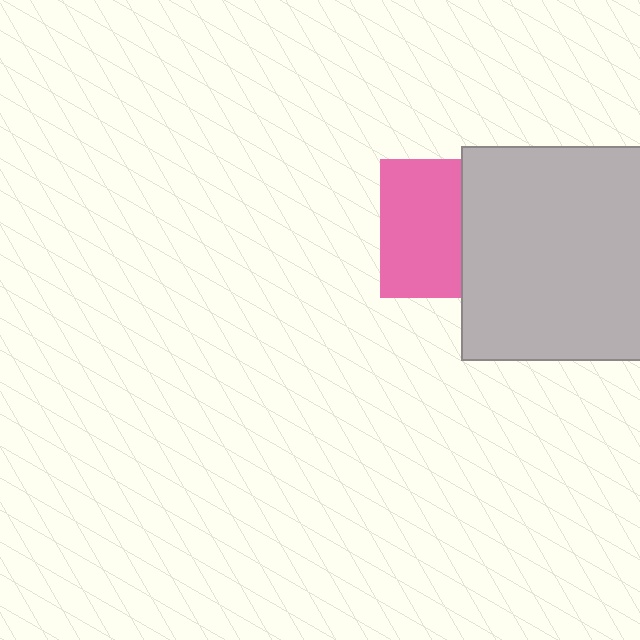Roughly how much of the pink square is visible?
About half of it is visible (roughly 59%).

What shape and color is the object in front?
The object in front is a light gray rectangle.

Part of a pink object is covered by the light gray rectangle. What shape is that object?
It is a square.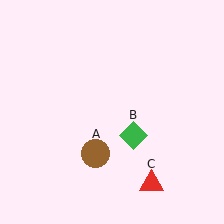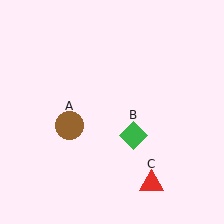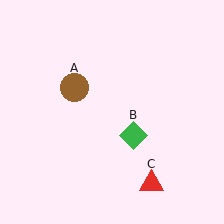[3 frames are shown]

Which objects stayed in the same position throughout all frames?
Green diamond (object B) and red triangle (object C) remained stationary.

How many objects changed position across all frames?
1 object changed position: brown circle (object A).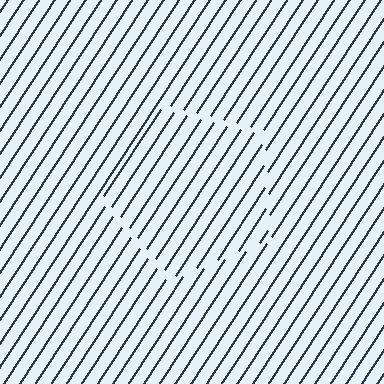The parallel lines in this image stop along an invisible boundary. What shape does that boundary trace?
An illusory pentagon. The interior of the shape contains the same grating, shifted by half a period — the contour is defined by the phase discontinuity where line-ends from the inner and outer gratings abut.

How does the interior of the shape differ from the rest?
The interior of the shape contains the same grating, shifted by half a period — the contour is defined by the phase discontinuity where line-ends from the inner and outer gratings abut.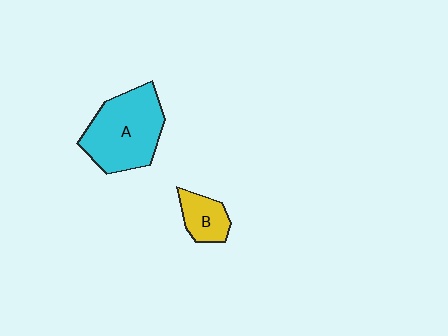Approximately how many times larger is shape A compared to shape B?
Approximately 2.5 times.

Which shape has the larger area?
Shape A (cyan).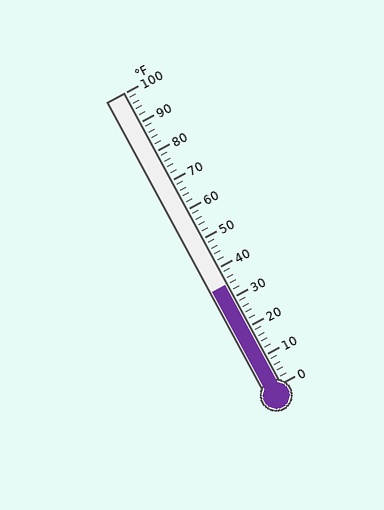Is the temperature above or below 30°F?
The temperature is above 30°F.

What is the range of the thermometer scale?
The thermometer scale ranges from 0°F to 100°F.